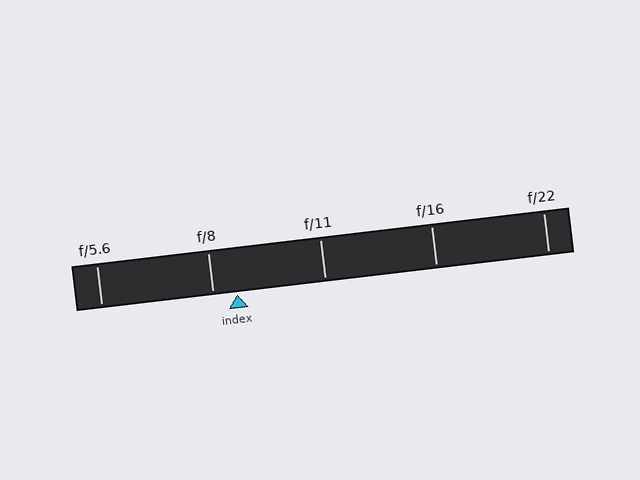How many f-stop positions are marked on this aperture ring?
There are 5 f-stop positions marked.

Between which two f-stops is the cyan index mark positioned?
The index mark is between f/8 and f/11.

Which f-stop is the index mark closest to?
The index mark is closest to f/8.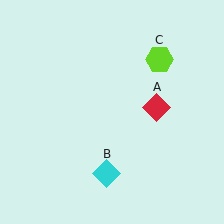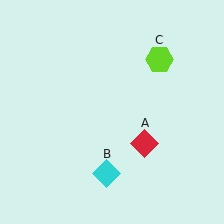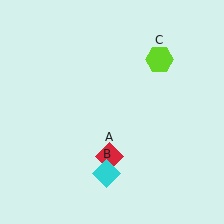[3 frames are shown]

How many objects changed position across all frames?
1 object changed position: red diamond (object A).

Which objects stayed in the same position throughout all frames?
Cyan diamond (object B) and lime hexagon (object C) remained stationary.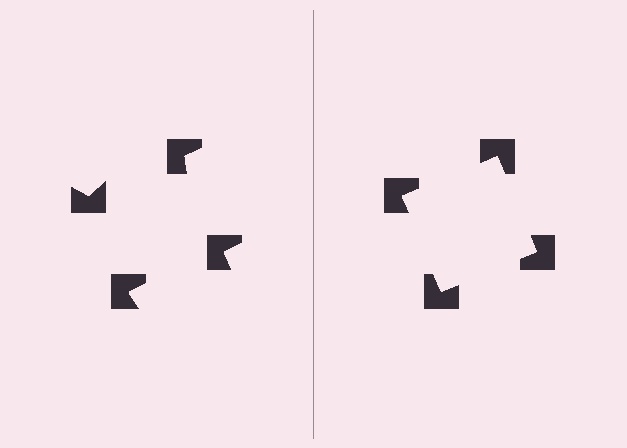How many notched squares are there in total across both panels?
8 — 4 on each side.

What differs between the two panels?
The notched squares are positioned identically on both sides; only the wedge orientations differ. On the right they align to a square; on the left they are misaligned.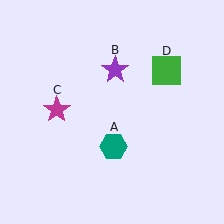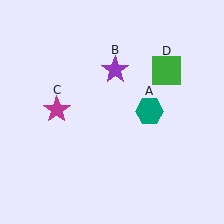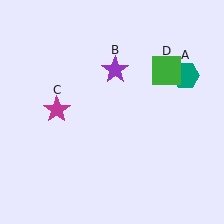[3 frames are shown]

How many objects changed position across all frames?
1 object changed position: teal hexagon (object A).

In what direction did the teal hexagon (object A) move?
The teal hexagon (object A) moved up and to the right.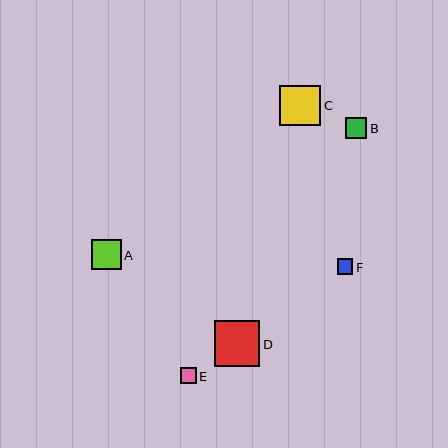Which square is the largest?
Square D is the largest with a size of approximately 46 pixels.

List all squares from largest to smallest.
From largest to smallest: D, C, A, B, E, F.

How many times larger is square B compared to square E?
Square B is approximately 1.3 times the size of square E.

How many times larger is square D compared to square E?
Square D is approximately 2.8 times the size of square E.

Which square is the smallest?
Square F is the smallest with a size of approximately 16 pixels.